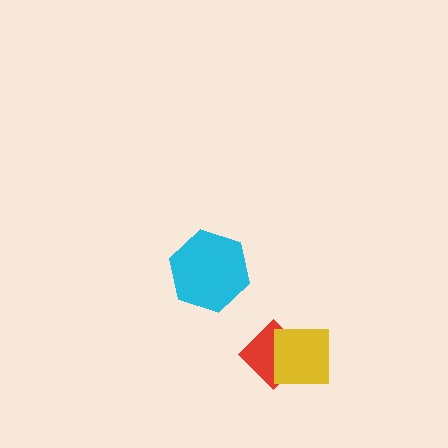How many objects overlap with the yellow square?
1 object overlaps with the yellow square.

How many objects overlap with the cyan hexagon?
0 objects overlap with the cyan hexagon.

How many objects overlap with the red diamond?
1 object overlaps with the red diamond.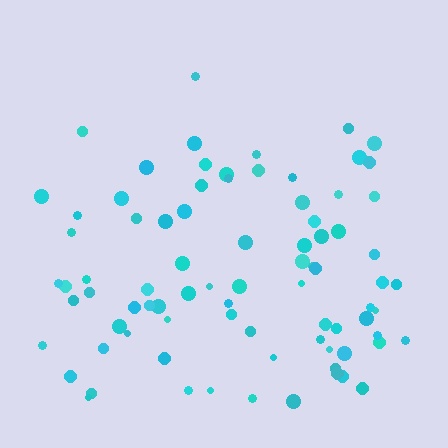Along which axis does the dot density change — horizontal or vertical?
Vertical.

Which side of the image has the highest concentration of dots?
The bottom.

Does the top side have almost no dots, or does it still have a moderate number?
Still a moderate number, just noticeably fewer than the bottom.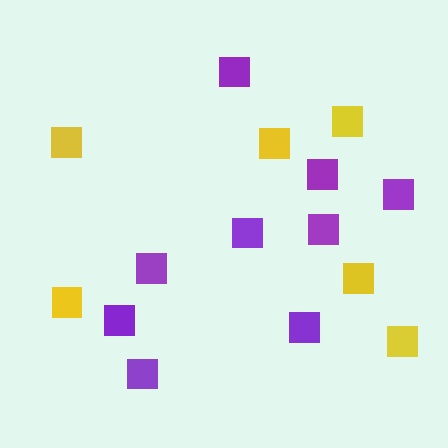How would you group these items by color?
There are 2 groups: one group of yellow squares (6) and one group of purple squares (9).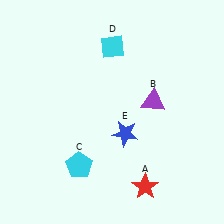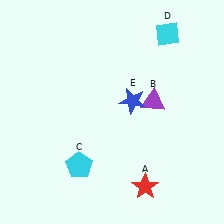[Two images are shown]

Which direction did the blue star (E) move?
The blue star (E) moved up.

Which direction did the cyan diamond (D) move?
The cyan diamond (D) moved right.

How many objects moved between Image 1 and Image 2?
2 objects moved between the two images.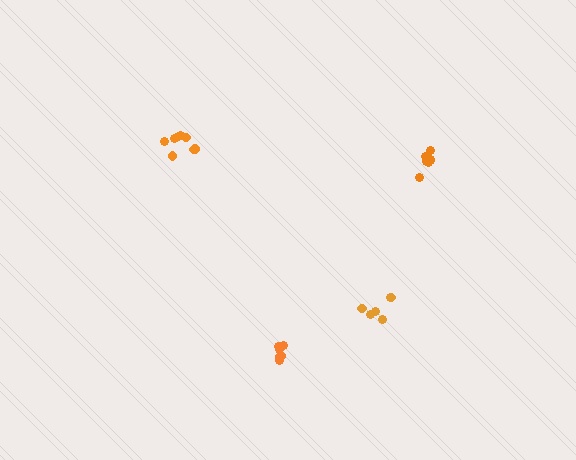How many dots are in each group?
Group 1: 6 dots, Group 2: 6 dots, Group 3: 7 dots, Group 4: 8 dots (27 total).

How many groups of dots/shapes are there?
There are 4 groups.